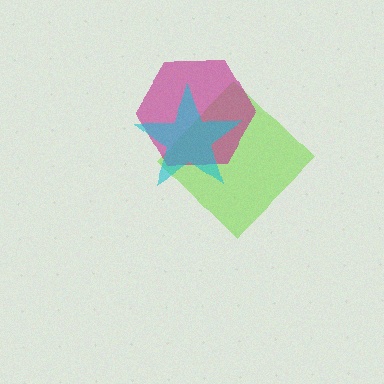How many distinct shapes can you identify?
There are 3 distinct shapes: a lime diamond, a magenta hexagon, a cyan star.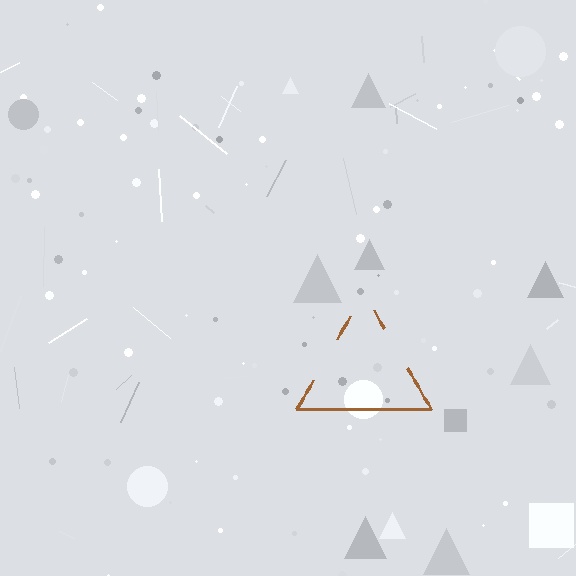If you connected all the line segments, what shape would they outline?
They would outline a triangle.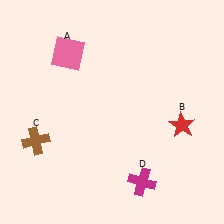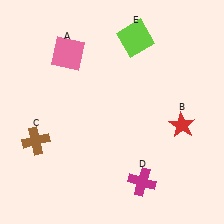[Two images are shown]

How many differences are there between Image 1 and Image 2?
There is 1 difference between the two images.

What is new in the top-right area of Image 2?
A lime square (E) was added in the top-right area of Image 2.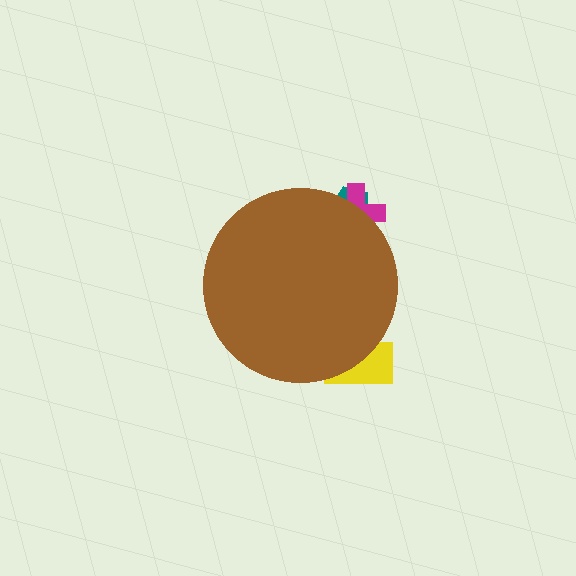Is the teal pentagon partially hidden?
Yes, the teal pentagon is partially hidden behind the brown circle.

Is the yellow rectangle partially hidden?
Yes, the yellow rectangle is partially hidden behind the brown circle.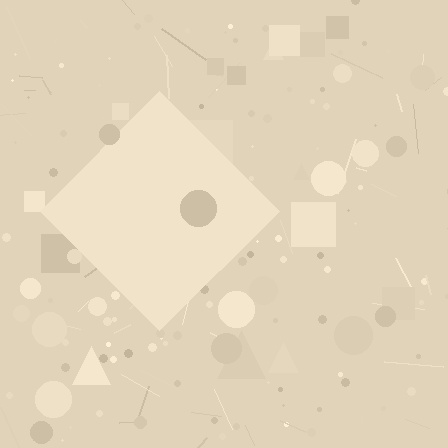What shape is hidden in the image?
A diamond is hidden in the image.